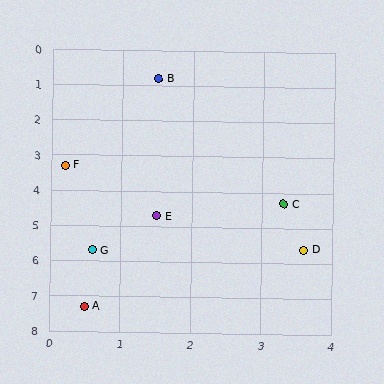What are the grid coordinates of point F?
Point F is at approximately (0.2, 3.3).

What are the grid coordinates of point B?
Point B is at approximately (1.5, 0.8).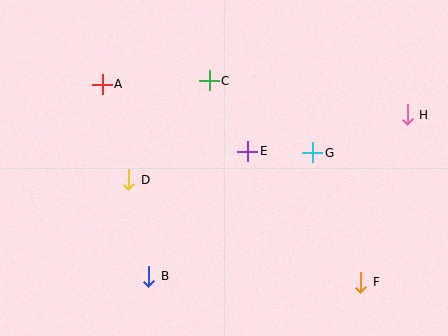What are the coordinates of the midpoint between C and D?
The midpoint between C and D is at (169, 130).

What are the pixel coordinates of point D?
Point D is at (129, 180).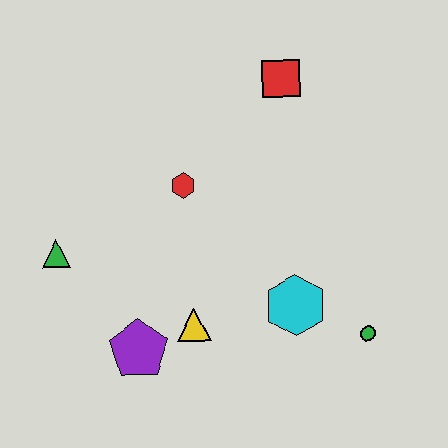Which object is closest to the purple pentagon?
The yellow triangle is closest to the purple pentagon.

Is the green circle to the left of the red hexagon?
No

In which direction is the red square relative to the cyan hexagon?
The red square is above the cyan hexagon.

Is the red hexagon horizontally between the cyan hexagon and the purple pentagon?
Yes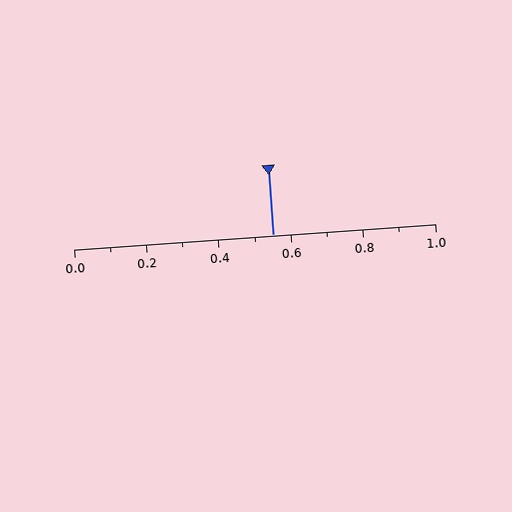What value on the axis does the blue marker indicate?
The marker indicates approximately 0.55.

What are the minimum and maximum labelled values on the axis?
The axis runs from 0.0 to 1.0.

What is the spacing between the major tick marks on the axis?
The major ticks are spaced 0.2 apart.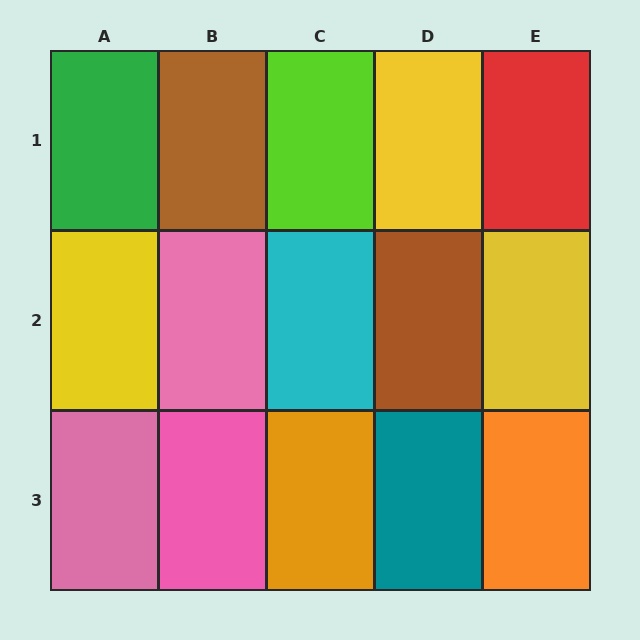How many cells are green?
1 cell is green.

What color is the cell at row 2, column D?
Brown.